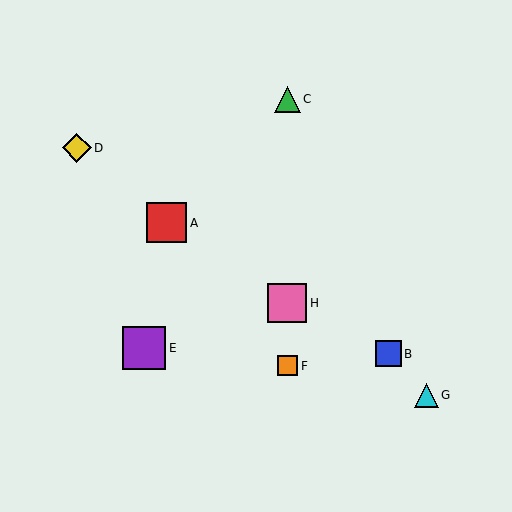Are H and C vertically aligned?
Yes, both are at x≈287.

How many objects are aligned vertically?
3 objects (C, F, H) are aligned vertically.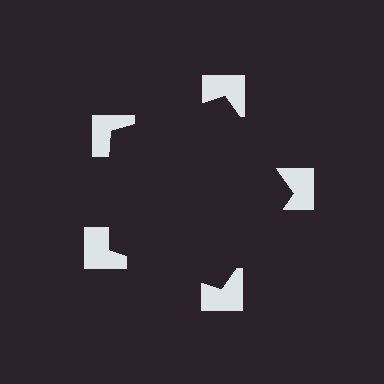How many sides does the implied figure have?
5 sides.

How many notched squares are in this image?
There are 5 — one at each vertex of the illusory pentagon.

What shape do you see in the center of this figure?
An illusory pentagon — its edges are inferred from the aligned wedge cuts in the notched squares, not physically drawn.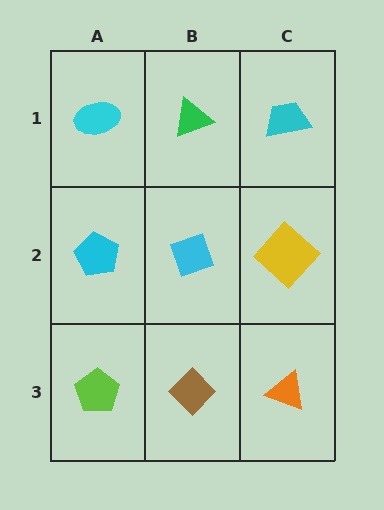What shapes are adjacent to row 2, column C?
A cyan trapezoid (row 1, column C), an orange triangle (row 3, column C), a cyan diamond (row 2, column B).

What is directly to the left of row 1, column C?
A green triangle.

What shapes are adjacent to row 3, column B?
A cyan diamond (row 2, column B), a lime pentagon (row 3, column A), an orange triangle (row 3, column C).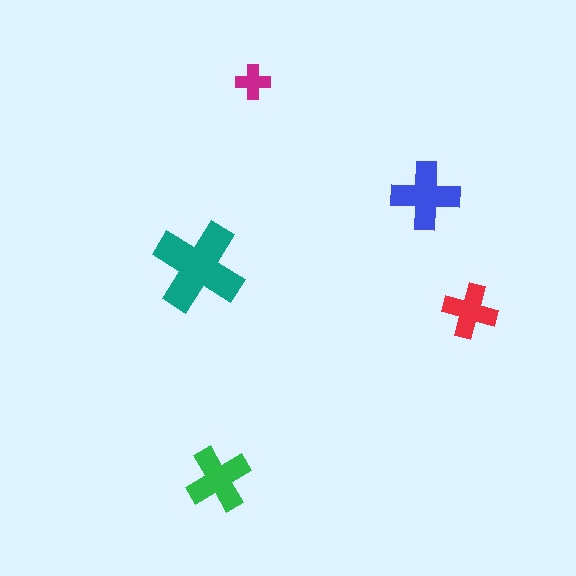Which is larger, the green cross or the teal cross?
The teal one.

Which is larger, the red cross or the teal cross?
The teal one.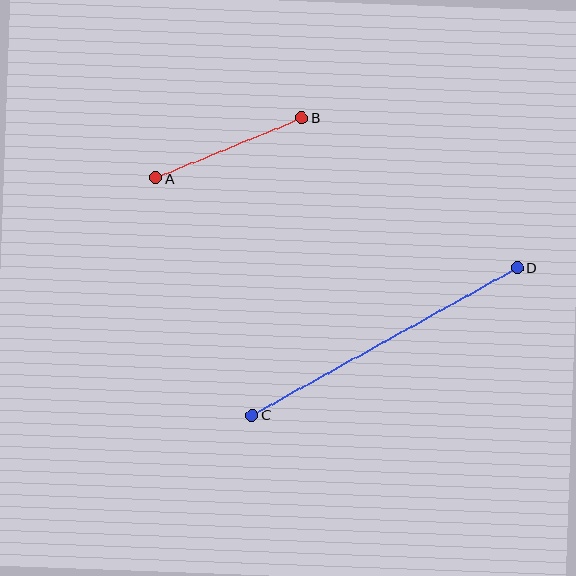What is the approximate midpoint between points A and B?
The midpoint is at approximately (229, 148) pixels.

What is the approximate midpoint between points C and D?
The midpoint is at approximately (384, 341) pixels.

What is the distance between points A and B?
The distance is approximately 158 pixels.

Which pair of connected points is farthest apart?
Points C and D are farthest apart.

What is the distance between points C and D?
The distance is approximately 303 pixels.